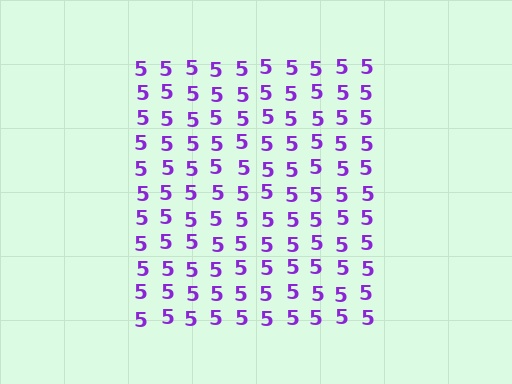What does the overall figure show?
The overall figure shows a square.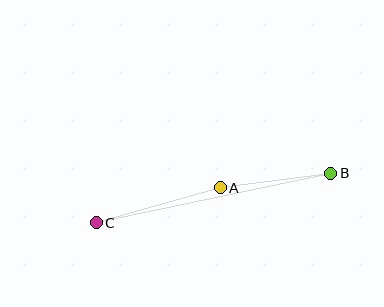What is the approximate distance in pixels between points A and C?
The distance between A and C is approximately 129 pixels.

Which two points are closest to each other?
Points A and B are closest to each other.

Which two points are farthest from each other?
Points B and C are farthest from each other.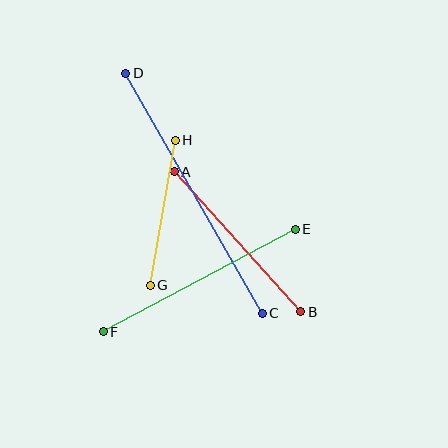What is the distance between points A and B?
The distance is approximately 189 pixels.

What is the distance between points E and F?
The distance is approximately 218 pixels.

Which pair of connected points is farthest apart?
Points C and D are farthest apart.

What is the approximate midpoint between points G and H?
The midpoint is at approximately (163, 213) pixels.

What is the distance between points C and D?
The distance is approximately 276 pixels.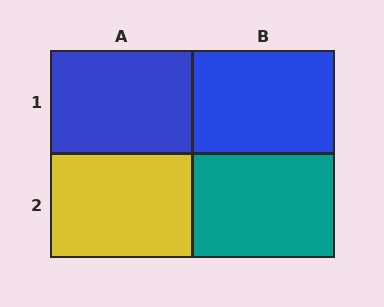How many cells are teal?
1 cell is teal.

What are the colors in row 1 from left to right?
Blue, blue.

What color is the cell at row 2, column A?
Yellow.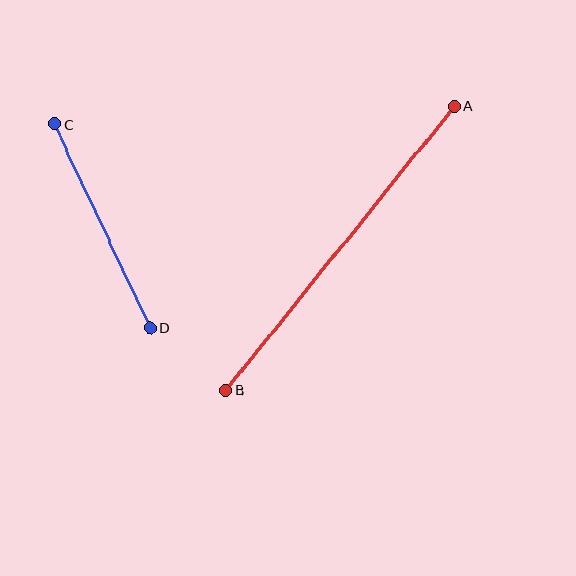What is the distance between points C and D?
The distance is approximately 225 pixels.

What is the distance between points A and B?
The distance is approximately 365 pixels.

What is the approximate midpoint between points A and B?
The midpoint is at approximately (340, 248) pixels.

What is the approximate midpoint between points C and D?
The midpoint is at approximately (102, 226) pixels.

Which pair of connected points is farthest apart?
Points A and B are farthest apart.